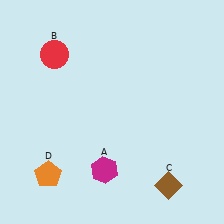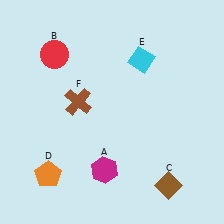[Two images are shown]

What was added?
A cyan diamond (E), a brown cross (F) were added in Image 2.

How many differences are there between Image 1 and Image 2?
There are 2 differences between the two images.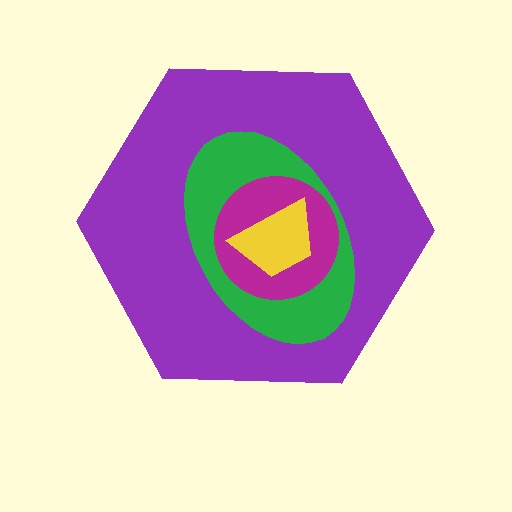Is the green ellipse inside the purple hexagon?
Yes.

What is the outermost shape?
The purple hexagon.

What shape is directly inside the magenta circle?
The yellow trapezoid.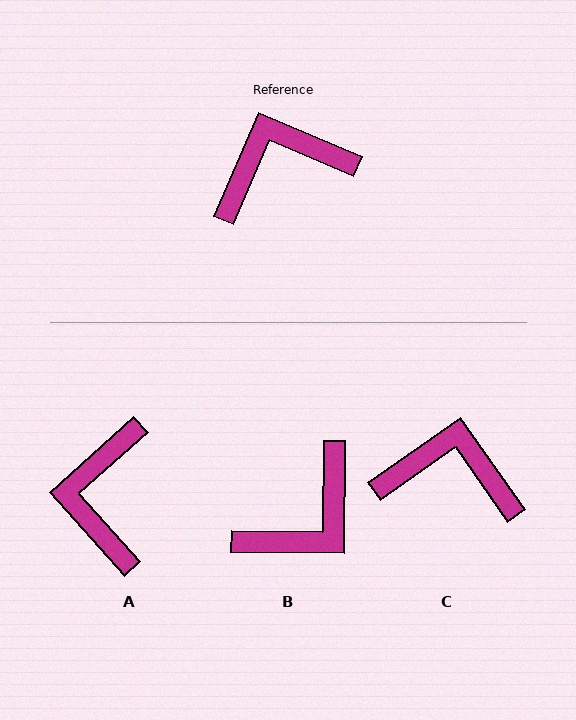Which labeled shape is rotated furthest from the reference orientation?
B, about 158 degrees away.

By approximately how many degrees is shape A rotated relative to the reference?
Approximately 65 degrees counter-clockwise.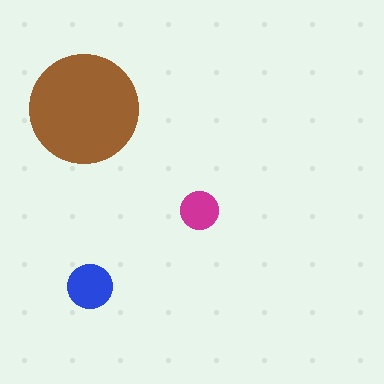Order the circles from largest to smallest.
the brown one, the blue one, the magenta one.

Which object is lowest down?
The blue circle is bottommost.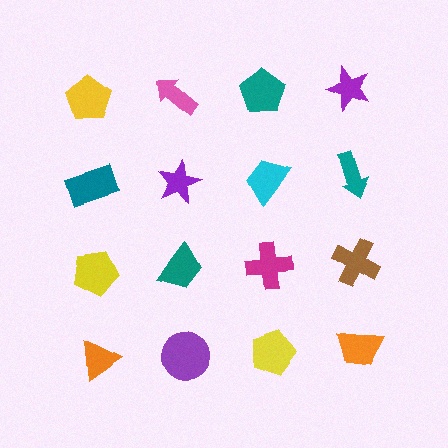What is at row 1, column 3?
A teal pentagon.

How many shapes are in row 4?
4 shapes.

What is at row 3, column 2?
A teal trapezoid.